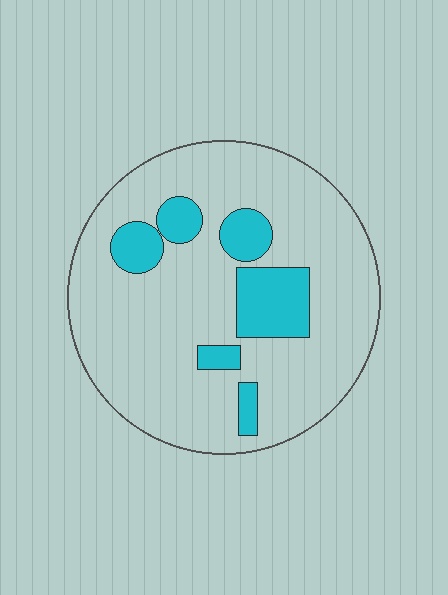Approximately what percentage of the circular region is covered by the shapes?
Approximately 20%.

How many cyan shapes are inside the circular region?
6.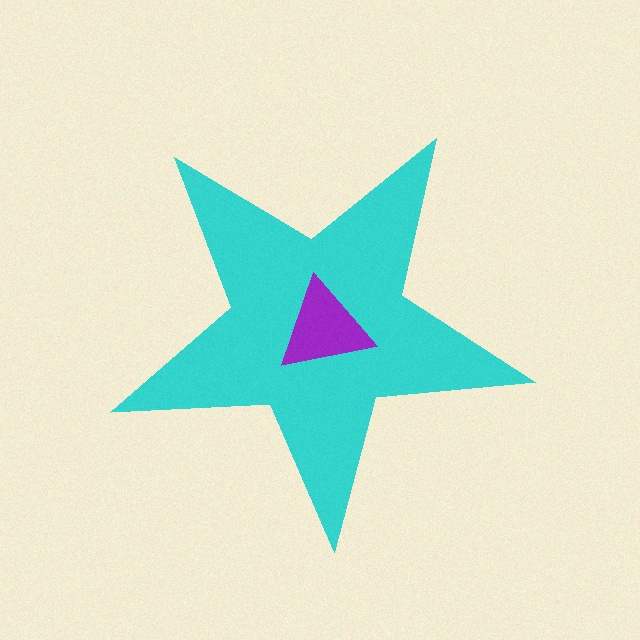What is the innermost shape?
The purple triangle.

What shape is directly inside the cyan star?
The purple triangle.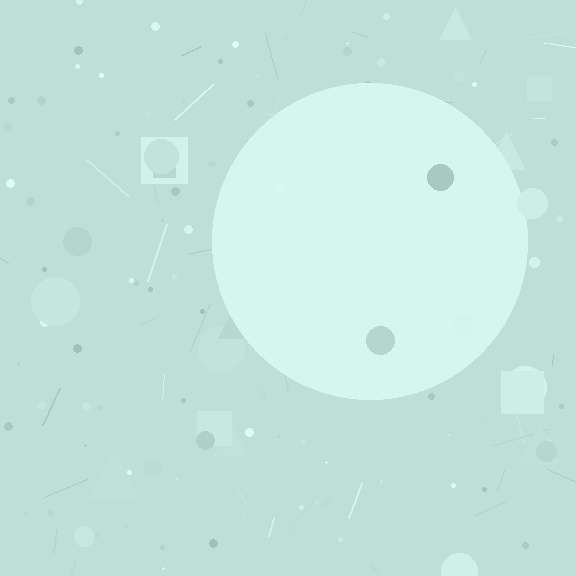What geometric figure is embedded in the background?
A circle is embedded in the background.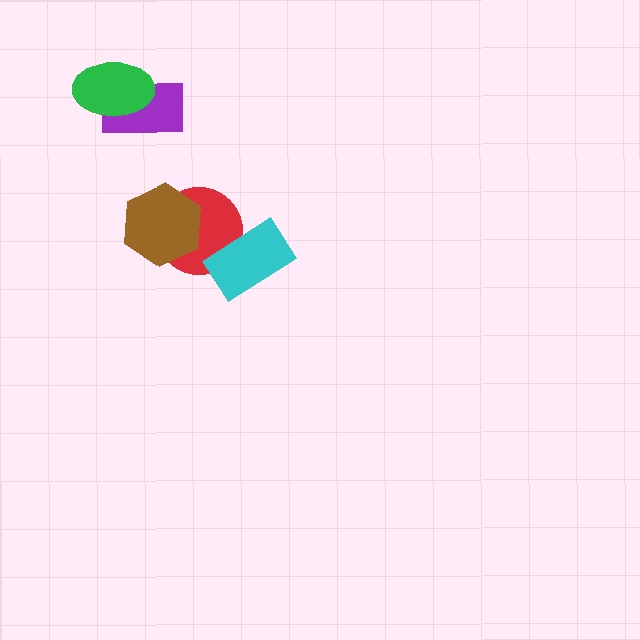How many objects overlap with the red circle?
2 objects overlap with the red circle.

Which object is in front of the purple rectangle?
The green ellipse is in front of the purple rectangle.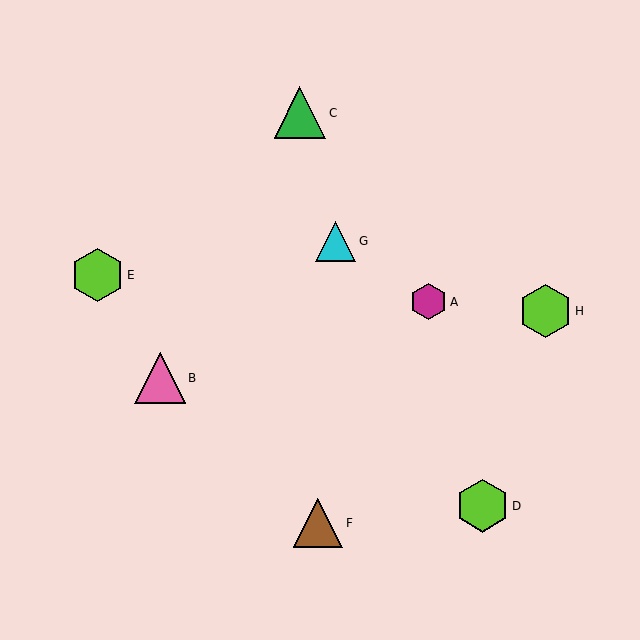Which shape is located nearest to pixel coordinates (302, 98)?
The green triangle (labeled C) at (300, 113) is nearest to that location.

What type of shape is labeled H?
Shape H is a lime hexagon.